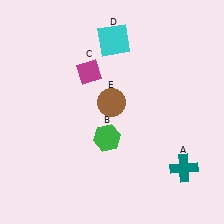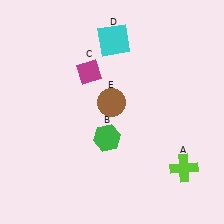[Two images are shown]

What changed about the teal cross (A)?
In Image 1, A is teal. In Image 2, it changed to lime.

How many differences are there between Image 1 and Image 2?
There is 1 difference between the two images.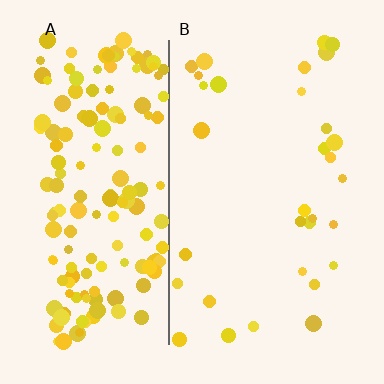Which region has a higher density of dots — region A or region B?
A (the left).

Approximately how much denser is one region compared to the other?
Approximately 5.0× — region A over region B.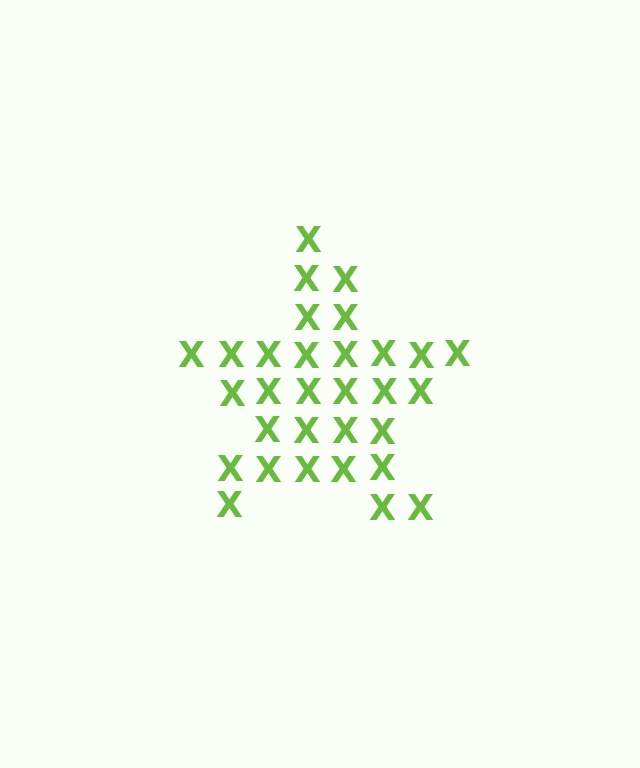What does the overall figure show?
The overall figure shows a star.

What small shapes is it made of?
It is made of small letter X's.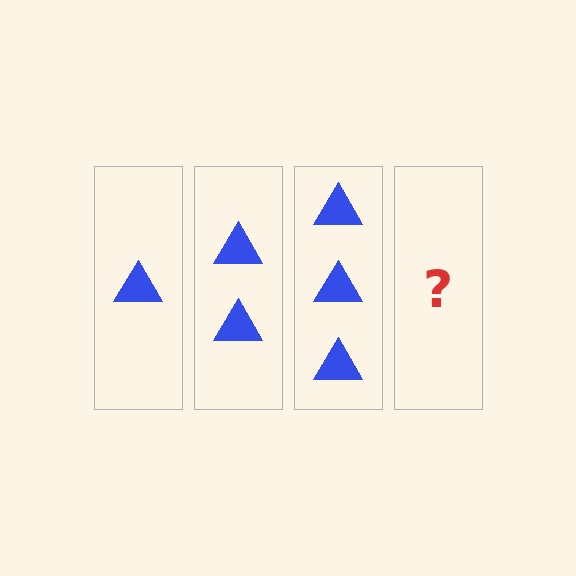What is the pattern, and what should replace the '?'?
The pattern is that each step adds one more triangle. The '?' should be 4 triangles.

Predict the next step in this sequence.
The next step is 4 triangles.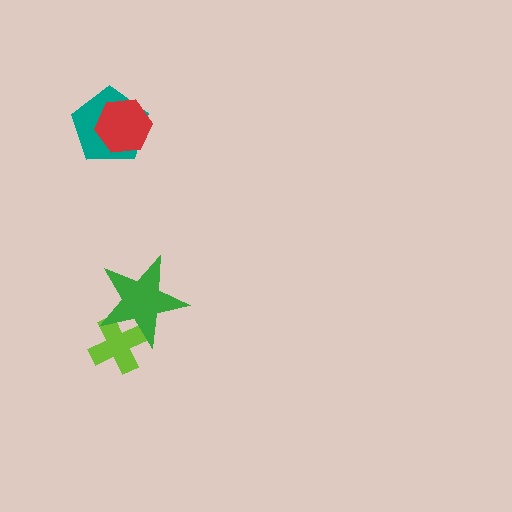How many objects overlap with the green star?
1 object overlaps with the green star.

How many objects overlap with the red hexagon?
1 object overlaps with the red hexagon.